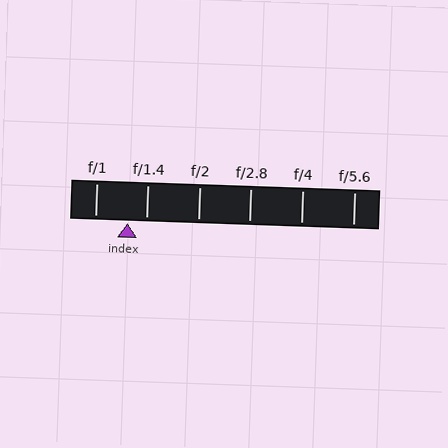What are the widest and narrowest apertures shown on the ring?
The widest aperture shown is f/1 and the narrowest is f/5.6.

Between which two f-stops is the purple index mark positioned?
The index mark is between f/1 and f/1.4.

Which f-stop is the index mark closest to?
The index mark is closest to f/1.4.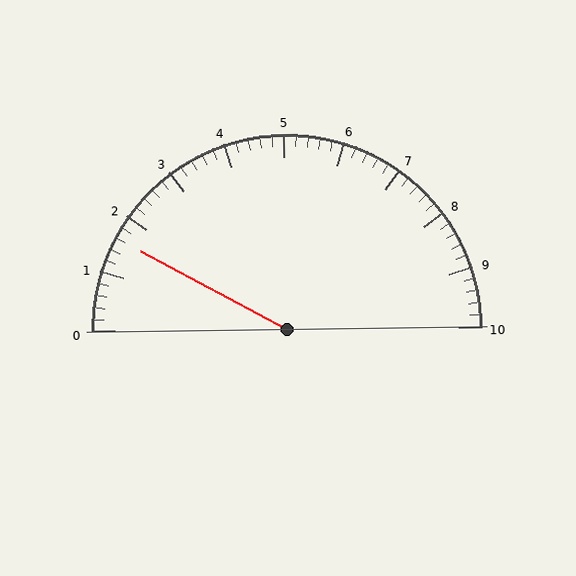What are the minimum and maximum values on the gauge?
The gauge ranges from 0 to 10.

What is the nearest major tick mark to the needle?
The nearest major tick mark is 2.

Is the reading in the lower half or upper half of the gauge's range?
The reading is in the lower half of the range (0 to 10).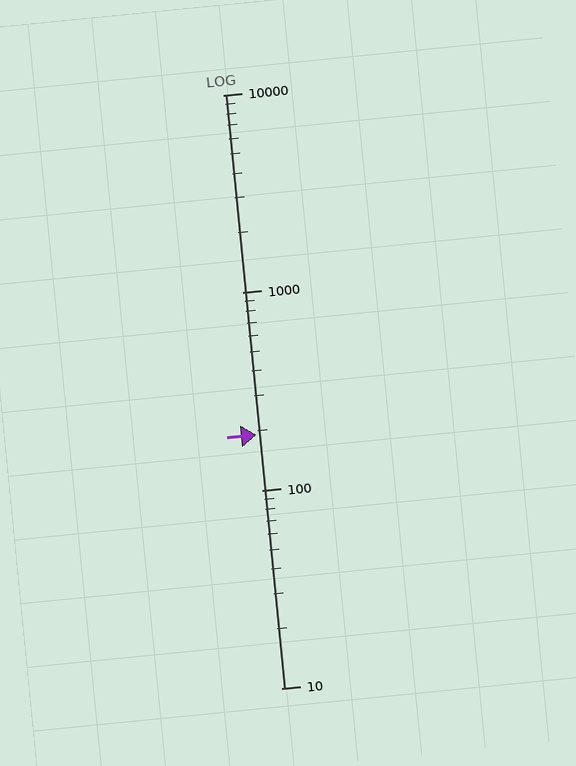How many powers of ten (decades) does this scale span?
The scale spans 3 decades, from 10 to 10000.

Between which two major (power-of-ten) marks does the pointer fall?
The pointer is between 100 and 1000.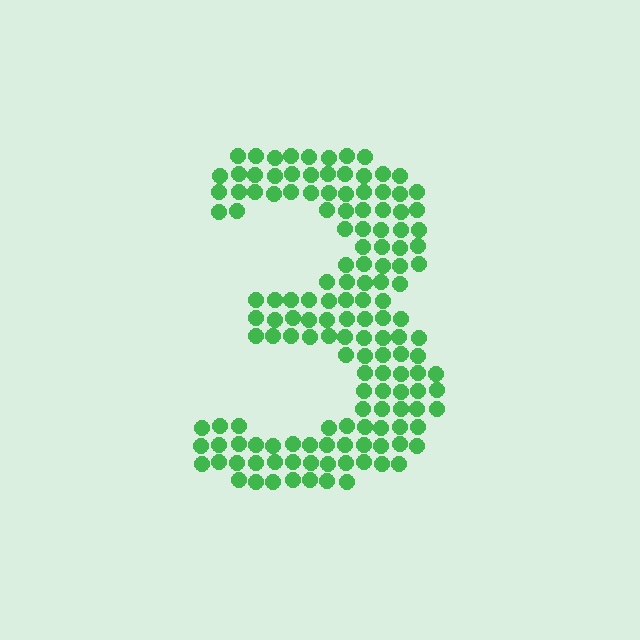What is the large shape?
The large shape is the digit 3.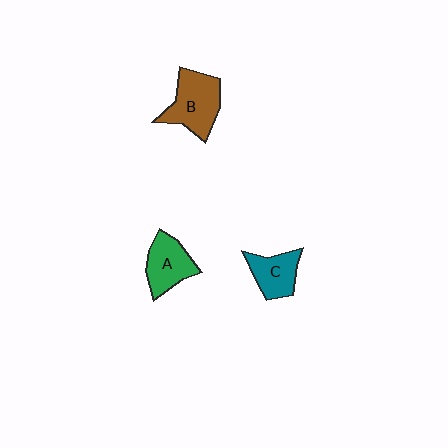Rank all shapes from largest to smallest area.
From largest to smallest: B (brown), A (green), C (teal).